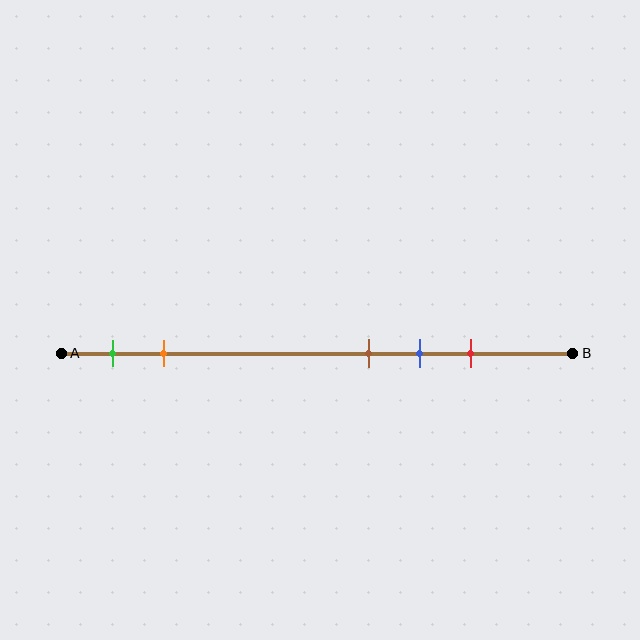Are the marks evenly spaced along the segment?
No, the marks are not evenly spaced.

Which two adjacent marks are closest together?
The brown and blue marks are the closest adjacent pair.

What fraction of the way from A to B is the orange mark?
The orange mark is approximately 20% (0.2) of the way from A to B.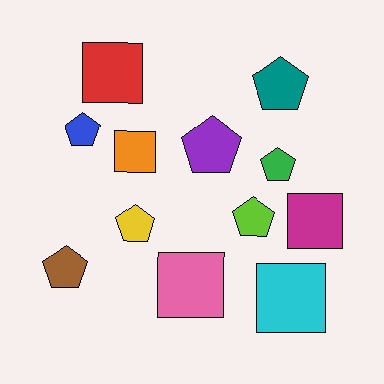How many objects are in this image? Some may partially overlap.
There are 12 objects.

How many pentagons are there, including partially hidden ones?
There are 7 pentagons.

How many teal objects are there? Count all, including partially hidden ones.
There is 1 teal object.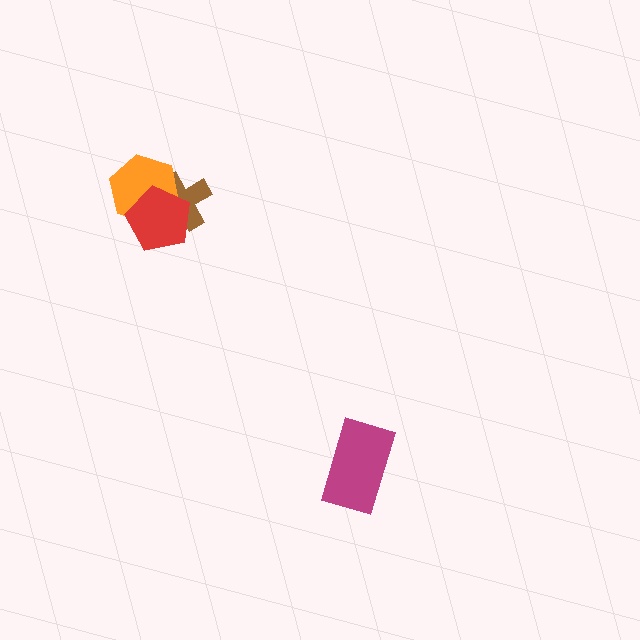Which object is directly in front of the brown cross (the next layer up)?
The orange hexagon is directly in front of the brown cross.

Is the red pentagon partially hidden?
No, no other shape covers it.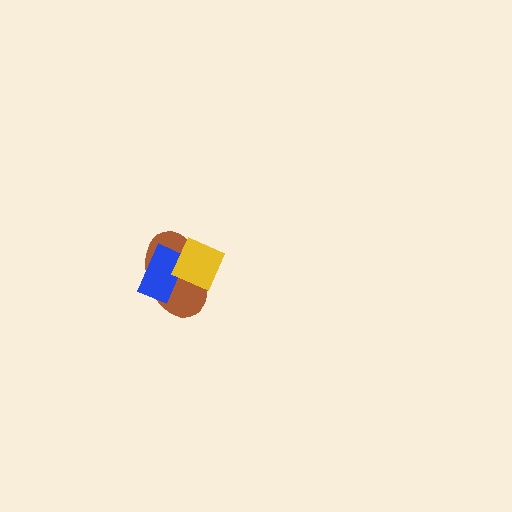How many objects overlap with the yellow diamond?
2 objects overlap with the yellow diamond.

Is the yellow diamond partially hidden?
No, no other shape covers it.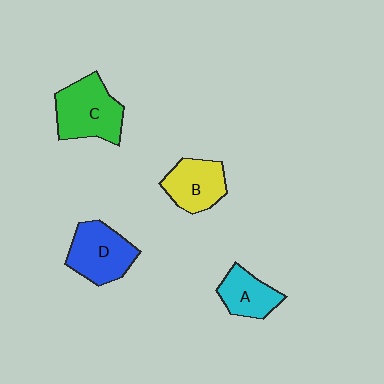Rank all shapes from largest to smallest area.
From largest to smallest: C (green), D (blue), B (yellow), A (cyan).